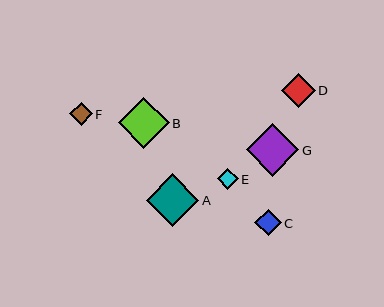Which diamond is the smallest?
Diamond E is the smallest with a size of approximately 21 pixels.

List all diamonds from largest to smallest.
From largest to smallest: G, A, B, D, C, F, E.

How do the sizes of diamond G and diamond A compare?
Diamond G and diamond A are approximately the same size.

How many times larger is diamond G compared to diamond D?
Diamond G is approximately 1.5 times the size of diamond D.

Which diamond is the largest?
Diamond G is the largest with a size of approximately 53 pixels.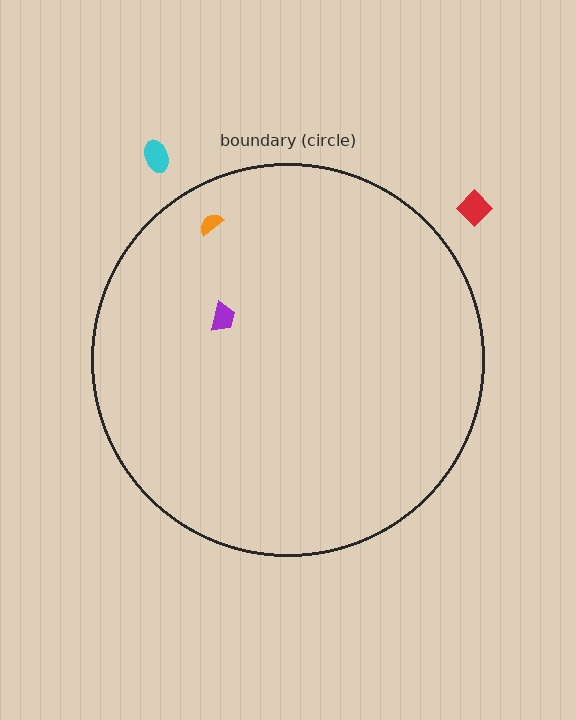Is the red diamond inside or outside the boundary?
Outside.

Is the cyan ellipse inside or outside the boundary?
Outside.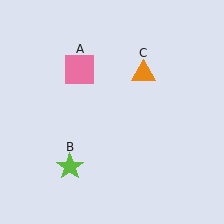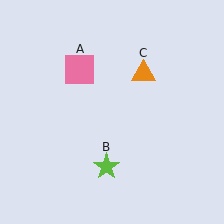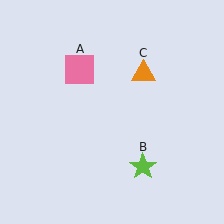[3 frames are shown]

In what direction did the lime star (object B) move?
The lime star (object B) moved right.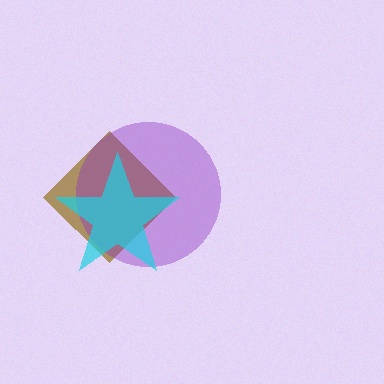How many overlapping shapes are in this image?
There are 3 overlapping shapes in the image.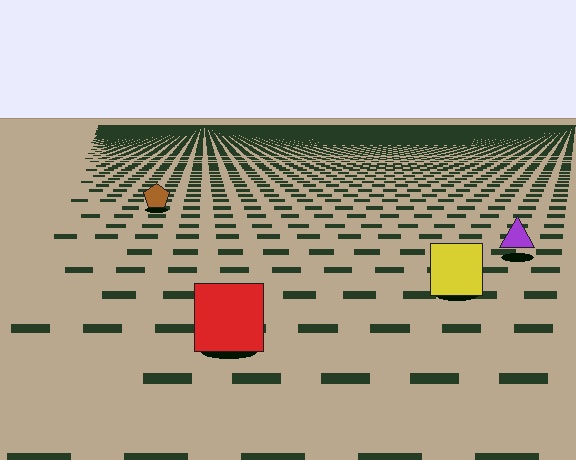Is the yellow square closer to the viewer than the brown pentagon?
Yes. The yellow square is closer — you can tell from the texture gradient: the ground texture is coarser near it.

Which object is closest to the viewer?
The red square is closest. The texture marks near it are larger and more spread out.